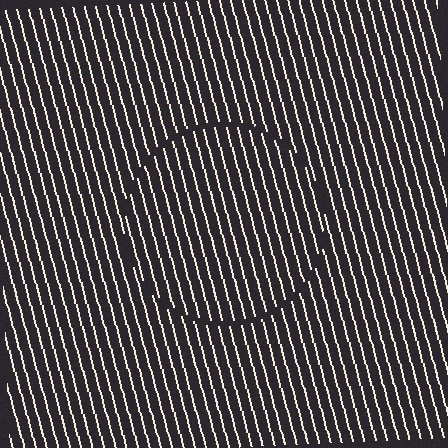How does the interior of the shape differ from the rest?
The interior of the shape contains the same grating, shifted by half a period — the contour is defined by the phase discontinuity where line-ends from the inner and outer gratings abut.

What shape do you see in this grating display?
An illusory circle. The interior of the shape contains the same grating, shifted by half a period — the contour is defined by the phase discontinuity where line-ends from the inner and outer gratings abut.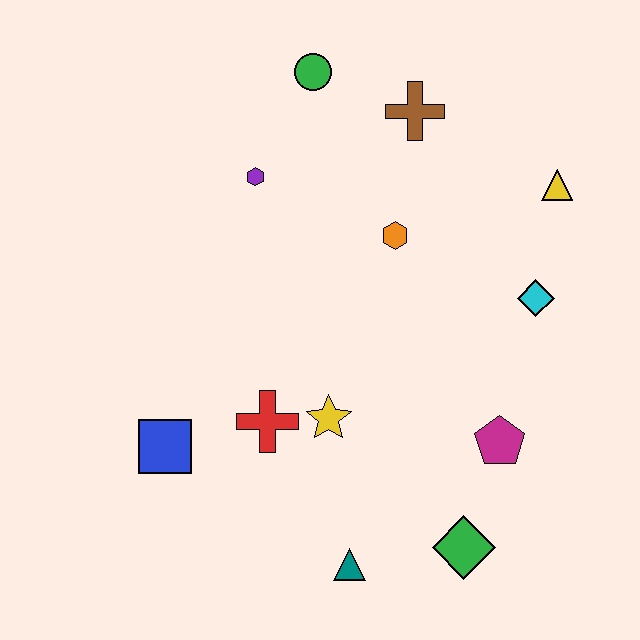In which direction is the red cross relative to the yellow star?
The red cross is to the left of the yellow star.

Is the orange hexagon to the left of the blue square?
No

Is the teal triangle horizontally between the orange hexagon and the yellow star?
Yes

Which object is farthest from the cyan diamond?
The blue square is farthest from the cyan diamond.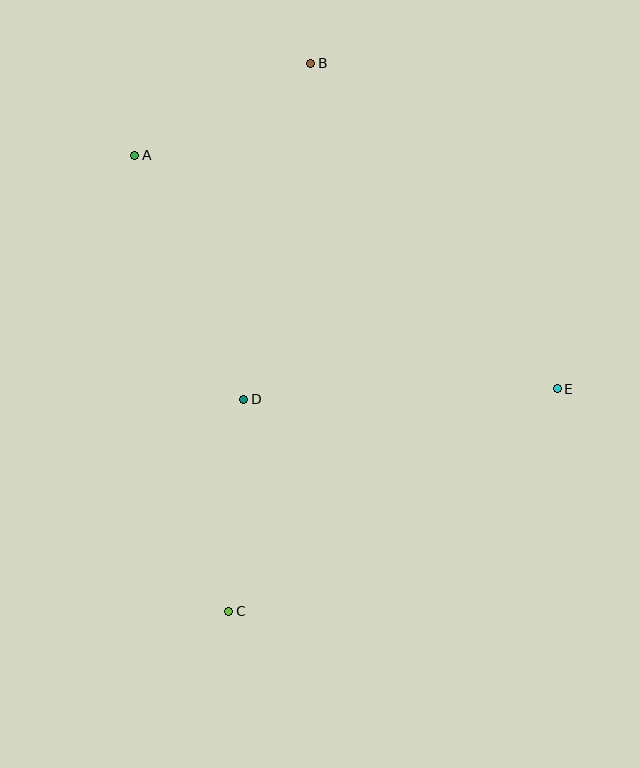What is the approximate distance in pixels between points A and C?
The distance between A and C is approximately 466 pixels.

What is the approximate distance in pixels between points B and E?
The distance between B and E is approximately 409 pixels.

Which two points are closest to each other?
Points A and B are closest to each other.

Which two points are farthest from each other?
Points B and C are farthest from each other.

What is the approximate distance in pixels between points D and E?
The distance between D and E is approximately 314 pixels.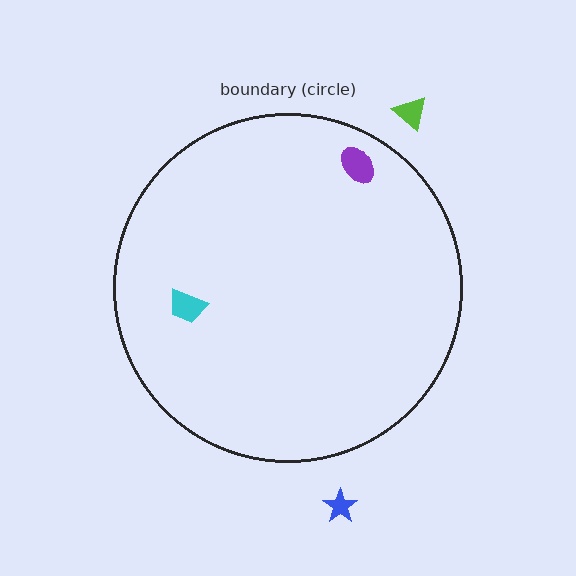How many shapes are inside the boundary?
2 inside, 2 outside.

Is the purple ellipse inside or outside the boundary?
Inside.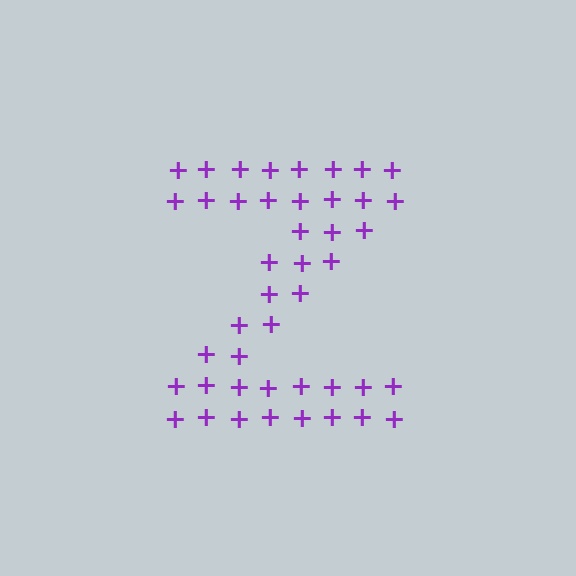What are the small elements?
The small elements are plus signs.